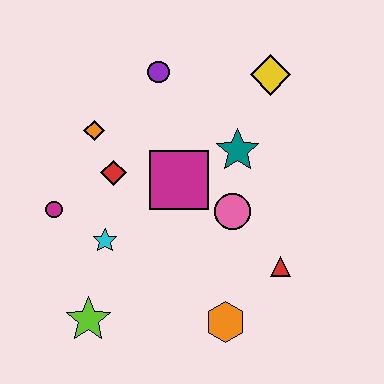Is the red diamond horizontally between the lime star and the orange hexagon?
Yes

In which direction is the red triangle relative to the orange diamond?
The red triangle is to the right of the orange diamond.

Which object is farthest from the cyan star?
The yellow diamond is farthest from the cyan star.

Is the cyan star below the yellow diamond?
Yes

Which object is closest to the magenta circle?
The cyan star is closest to the magenta circle.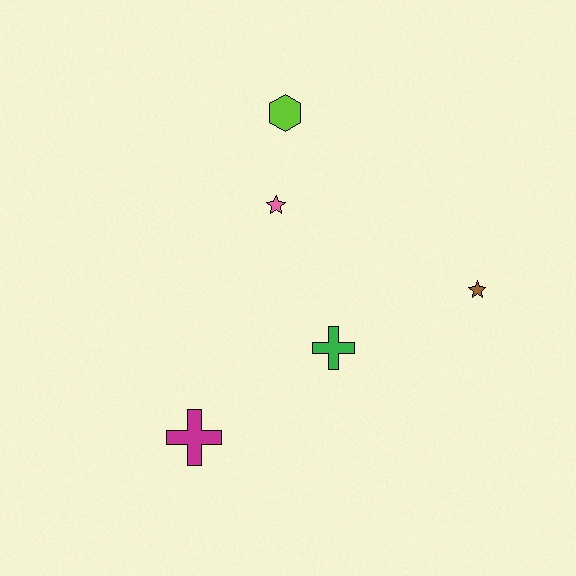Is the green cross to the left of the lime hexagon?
No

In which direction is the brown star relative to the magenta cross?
The brown star is to the right of the magenta cross.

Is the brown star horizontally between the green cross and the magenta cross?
No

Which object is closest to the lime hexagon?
The pink star is closest to the lime hexagon.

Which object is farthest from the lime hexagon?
The magenta cross is farthest from the lime hexagon.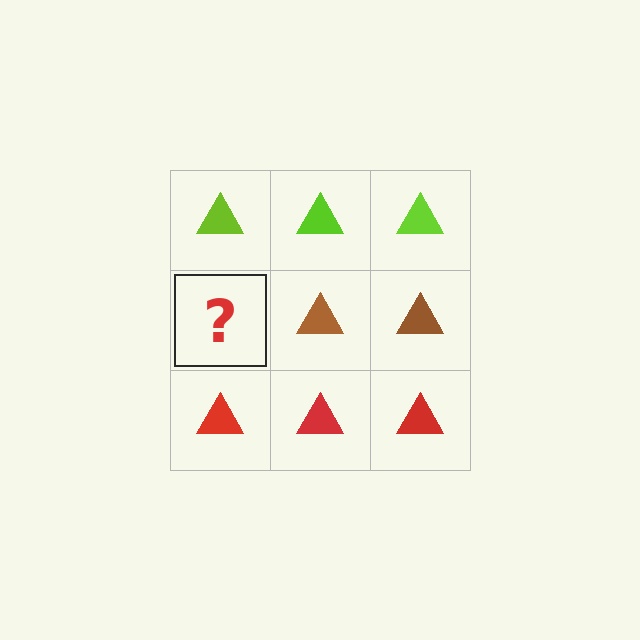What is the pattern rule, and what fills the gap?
The rule is that each row has a consistent color. The gap should be filled with a brown triangle.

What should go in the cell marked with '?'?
The missing cell should contain a brown triangle.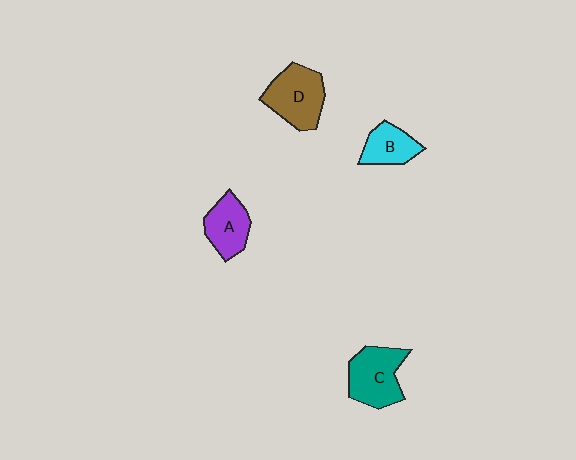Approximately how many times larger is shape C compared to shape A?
Approximately 1.3 times.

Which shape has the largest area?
Shape C (teal).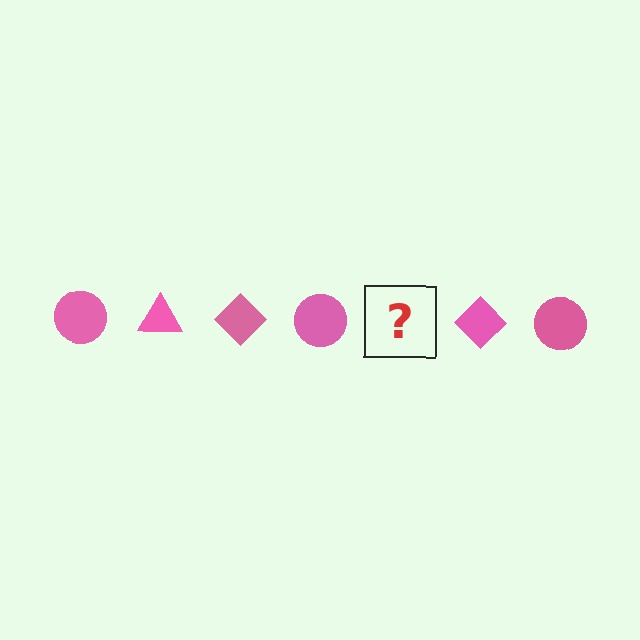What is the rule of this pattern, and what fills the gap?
The rule is that the pattern cycles through circle, triangle, diamond shapes in pink. The gap should be filled with a pink triangle.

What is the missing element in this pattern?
The missing element is a pink triangle.